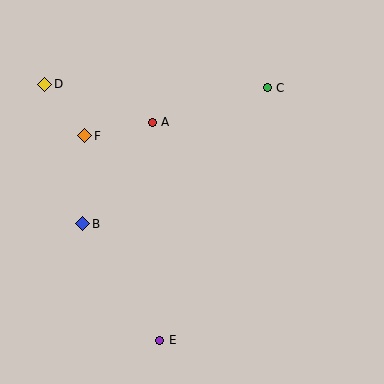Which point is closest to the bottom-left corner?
Point E is closest to the bottom-left corner.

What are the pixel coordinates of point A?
Point A is at (152, 122).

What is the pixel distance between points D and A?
The distance between D and A is 114 pixels.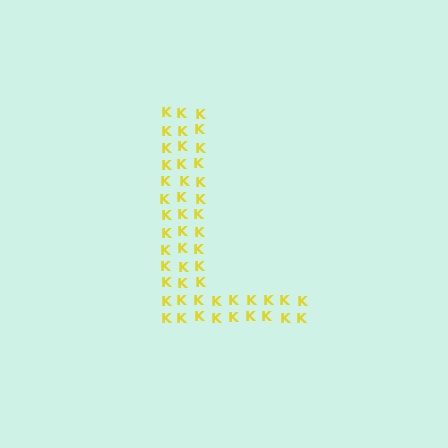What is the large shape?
The large shape is the letter L.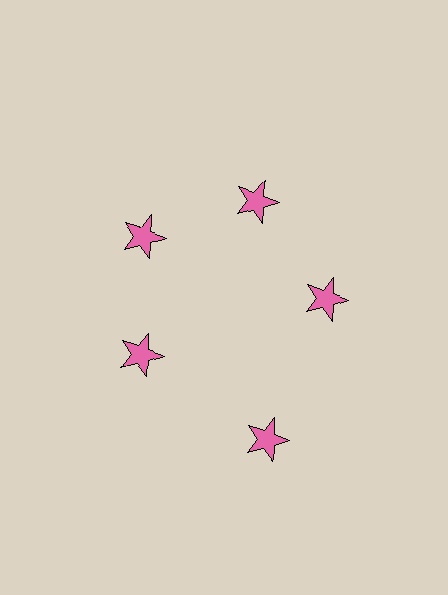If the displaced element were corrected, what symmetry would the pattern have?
It would have 5-fold rotational symmetry — the pattern would map onto itself every 72 degrees.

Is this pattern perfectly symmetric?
No. The 5 pink stars are arranged in a ring, but one element near the 5 o'clock position is pushed outward from the center, breaking the 5-fold rotational symmetry.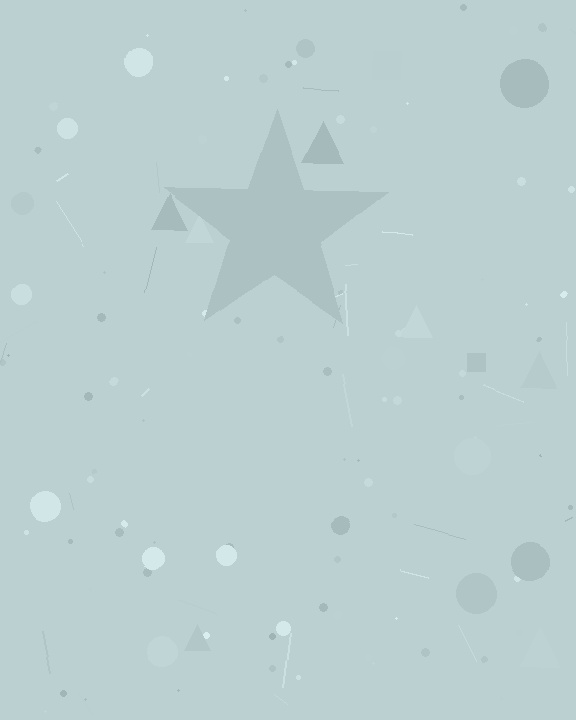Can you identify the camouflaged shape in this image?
The camouflaged shape is a star.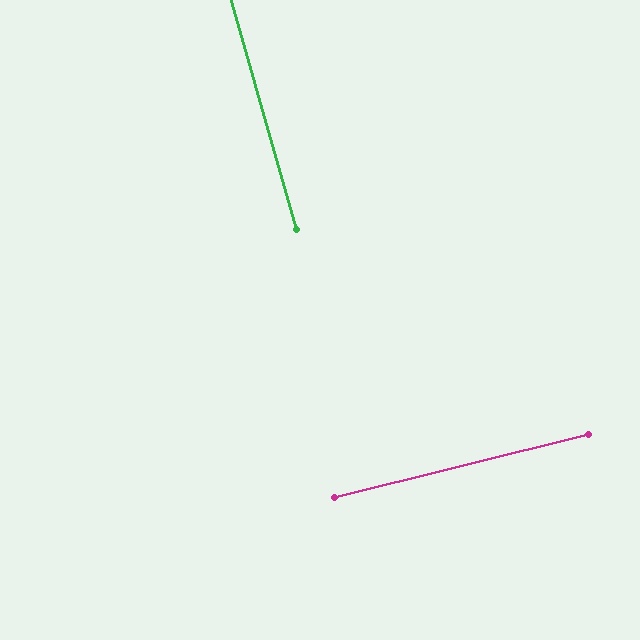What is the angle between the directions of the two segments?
Approximately 88 degrees.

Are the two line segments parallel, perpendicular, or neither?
Perpendicular — they meet at approximately 88°.